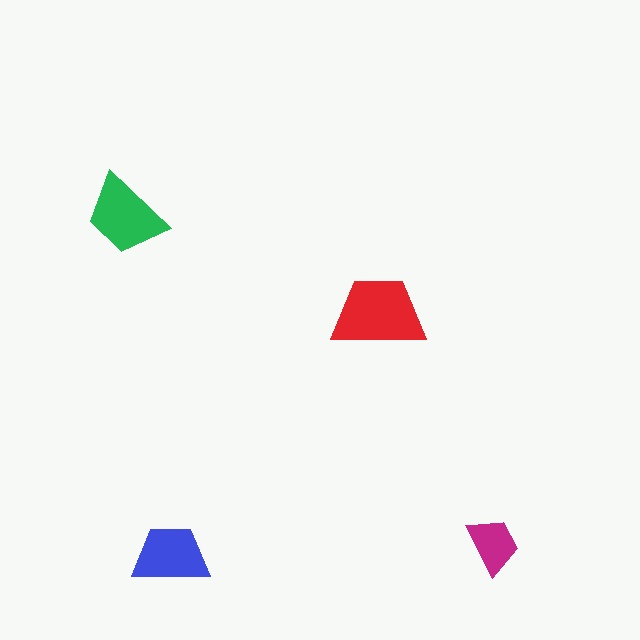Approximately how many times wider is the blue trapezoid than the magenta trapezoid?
About 1.5 times wider.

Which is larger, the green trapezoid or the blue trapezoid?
The green one.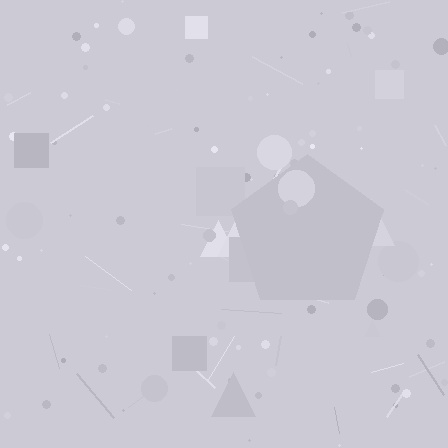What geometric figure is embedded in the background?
A pentagon is embedded in the background.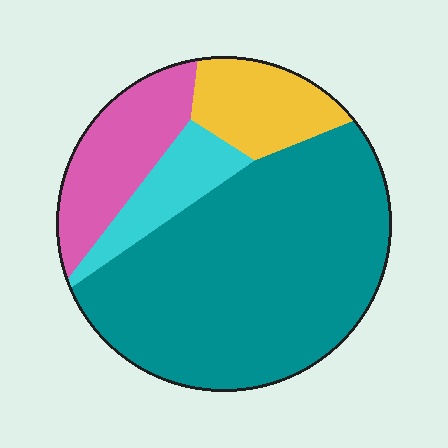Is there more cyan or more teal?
Teal.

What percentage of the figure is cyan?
Cyan covers roughly 10% of the figure.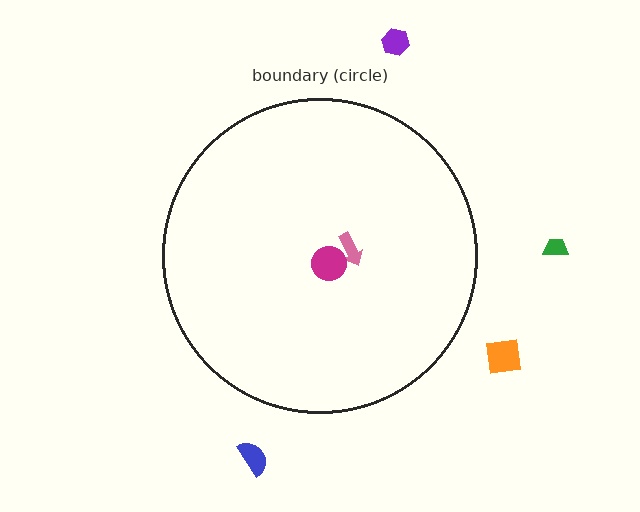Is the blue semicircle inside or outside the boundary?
Outside.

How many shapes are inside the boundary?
2 inside, 4 outside.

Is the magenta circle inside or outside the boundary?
Inside.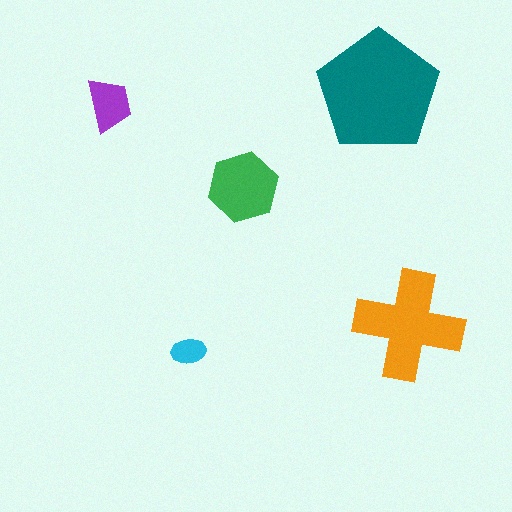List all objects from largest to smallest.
The teal pentagon, the orange cross, the green hexagon, the purple trapezoid, the cyan ellipse.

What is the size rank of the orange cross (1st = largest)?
2nd.